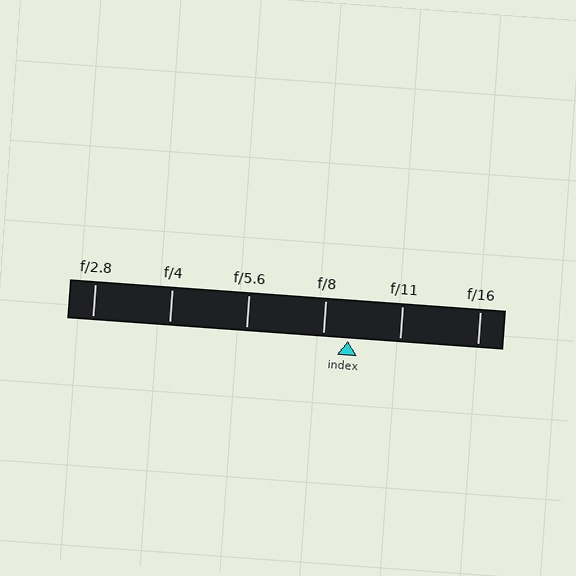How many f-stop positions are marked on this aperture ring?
There are 6 f-stop positions marked.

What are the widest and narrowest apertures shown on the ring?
The widest aperture shown is f/2.8 and the narrowest is f/16.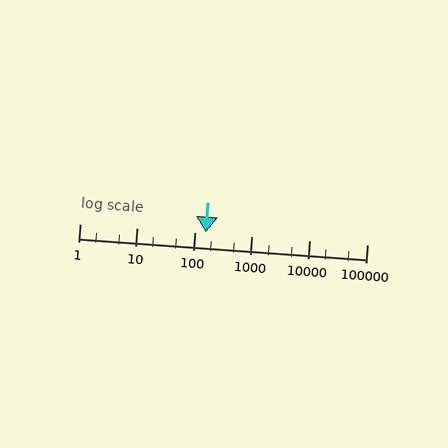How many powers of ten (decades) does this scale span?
The scale spans 5 decades, from 1 to 100000.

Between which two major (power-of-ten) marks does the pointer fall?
The pointer is between 100 and 1000.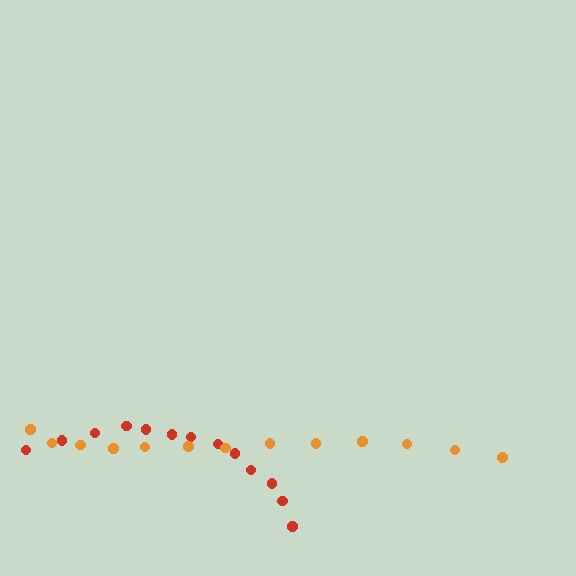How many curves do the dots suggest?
There are 2 distinct paths.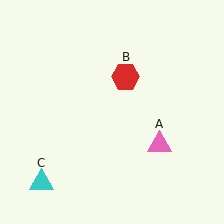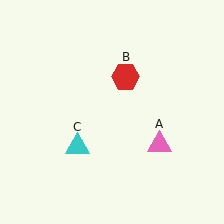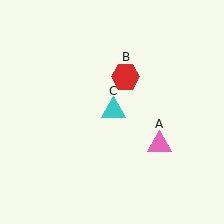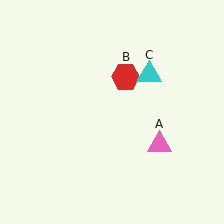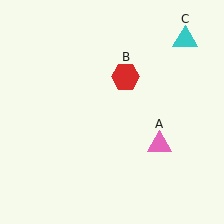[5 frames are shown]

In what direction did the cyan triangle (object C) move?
The cyan triangle (object C) moved up and to the right.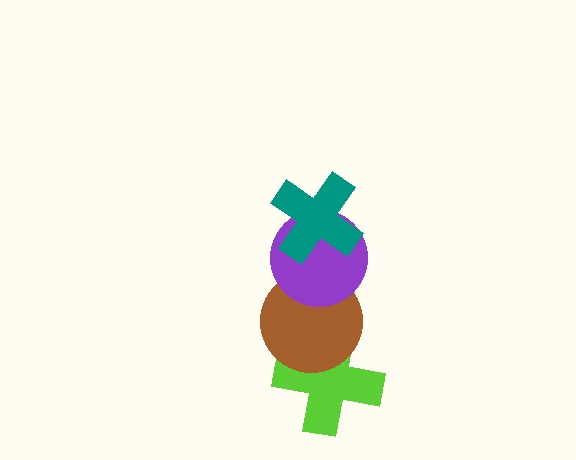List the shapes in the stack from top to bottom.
From top to bottom: the teal cross, the purple circle, the brown circle, the lime cross.